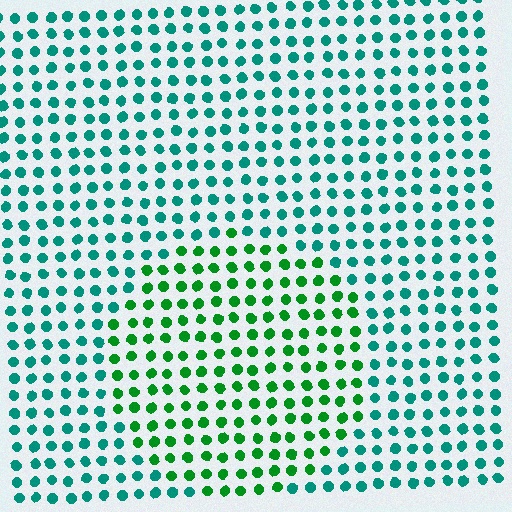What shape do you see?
I see a circle.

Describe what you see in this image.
The image is filled with small teal elements in a uniform arrangement. A circle-shaped region is visible where the elements are tinted to a slightly different hue, forming a subtle color boundary.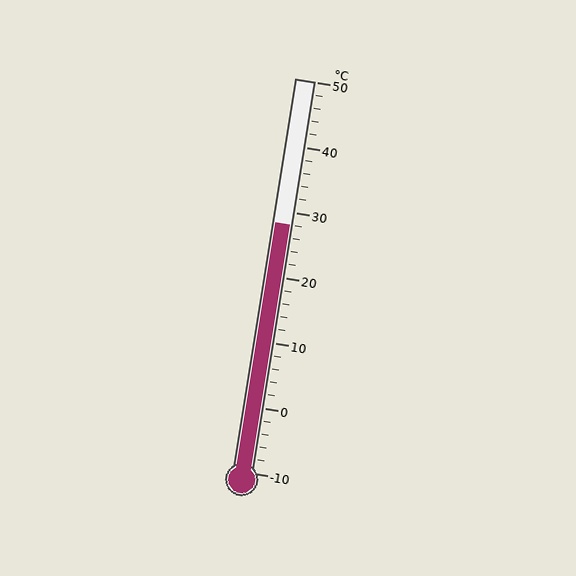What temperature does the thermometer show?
The thermometer shows approximately 28°C.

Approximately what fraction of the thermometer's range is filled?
The thermometer is filled to approximately 65% of its range.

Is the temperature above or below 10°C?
The temperature is above 10°C.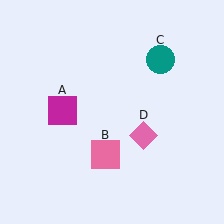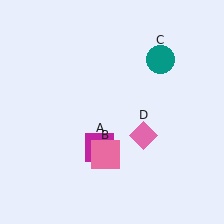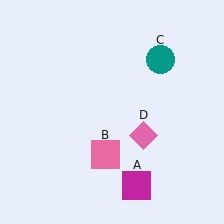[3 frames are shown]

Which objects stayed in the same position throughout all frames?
Pink square (object B) and teal circle (object C) and pink diamond (object D) remained stationary.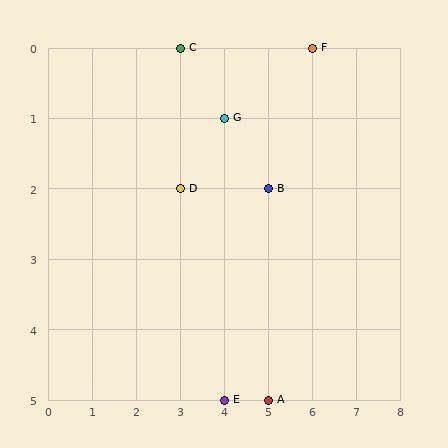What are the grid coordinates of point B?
Point B is at grid coordinates (5, 2).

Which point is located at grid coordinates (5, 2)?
Point B is at (5, 2).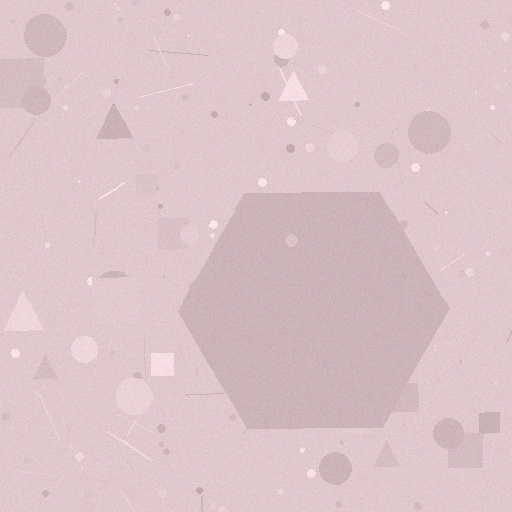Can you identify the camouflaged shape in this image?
The camouflaged shape is a hexagon.